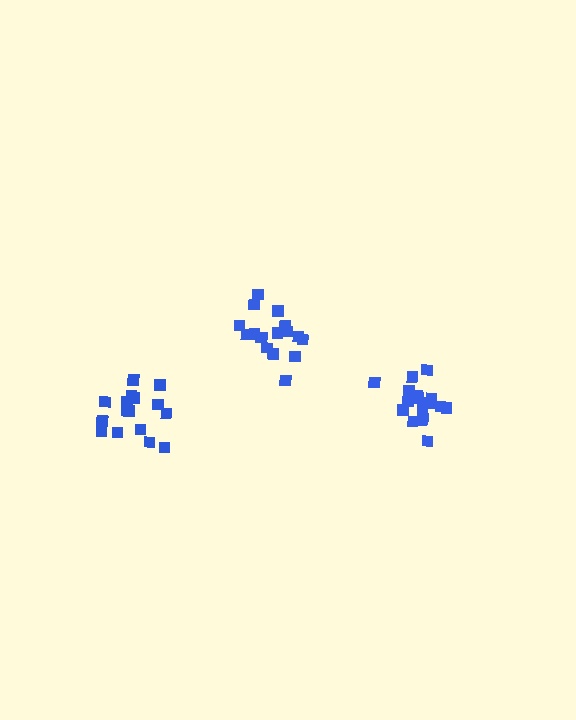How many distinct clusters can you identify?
There are 3 distinct clusters.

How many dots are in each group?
Group 1: 17 dots, Group 2: 17 dots, Group 3: 17 dots (51 total).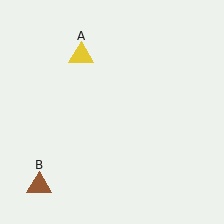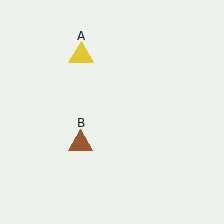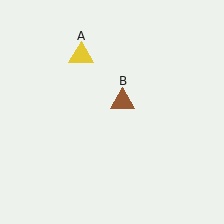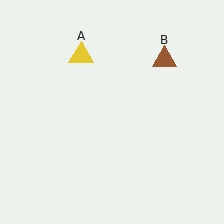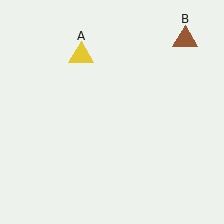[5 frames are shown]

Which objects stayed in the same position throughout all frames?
Yellow triangle (object A) remained stationary.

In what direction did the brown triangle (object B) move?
The brown triangle (object B) moved up and to the right.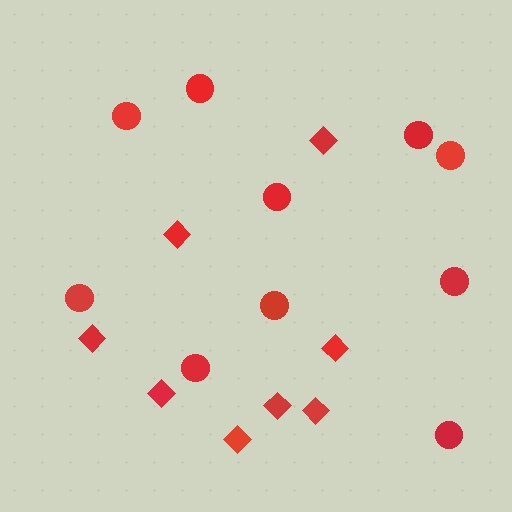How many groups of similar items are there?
There are 2 groups: one group of diamonds (8) and one group of circles (10).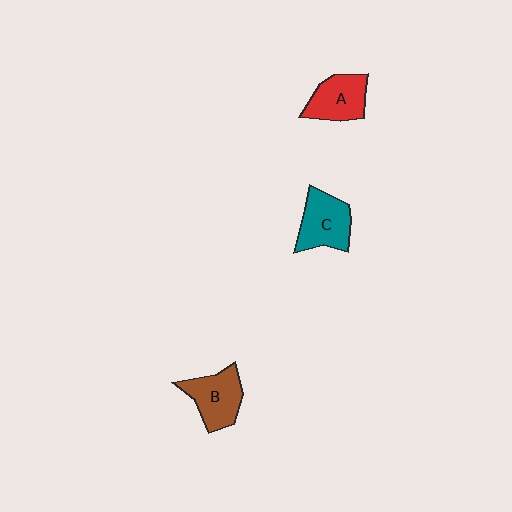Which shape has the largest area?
Shape C (teal).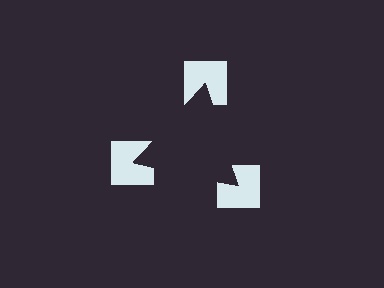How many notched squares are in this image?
There are 3 — one at each vertex of the illusory triangle.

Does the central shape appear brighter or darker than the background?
It typically appears slightly darker than the background, even though no actual brightness change is drawn.